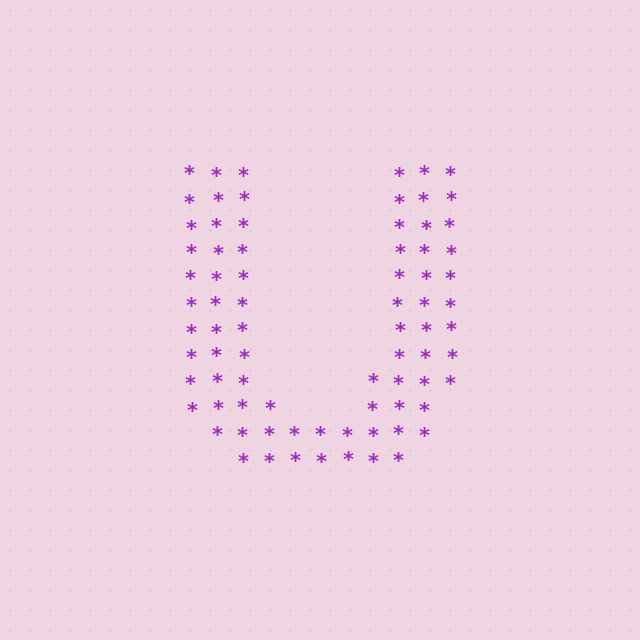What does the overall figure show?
The overall figure shows the letter U.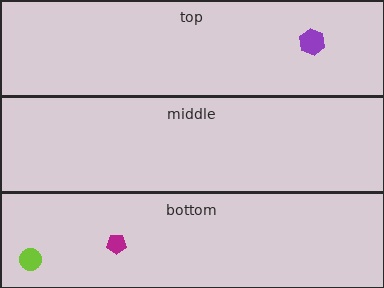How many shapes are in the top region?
1.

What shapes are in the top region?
The purple hexagon.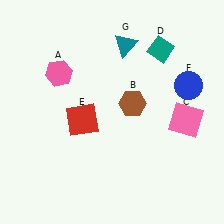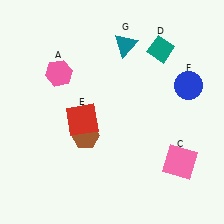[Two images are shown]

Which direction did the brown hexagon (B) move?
The brown hexagon (B) moved left.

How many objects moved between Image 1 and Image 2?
2 objects moved between the two images.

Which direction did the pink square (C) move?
The pink square (C) moved down.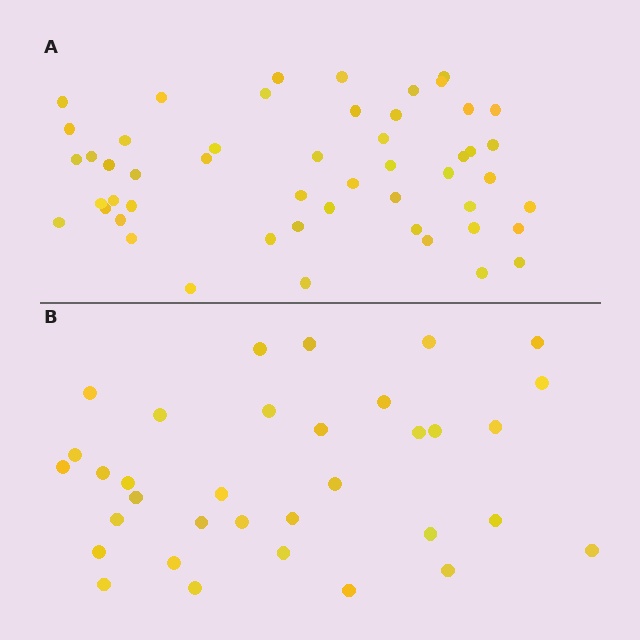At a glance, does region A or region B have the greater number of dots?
Region A (the top region) has more dots.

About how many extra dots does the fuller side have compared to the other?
Region A has approximately 15 more dots than region B.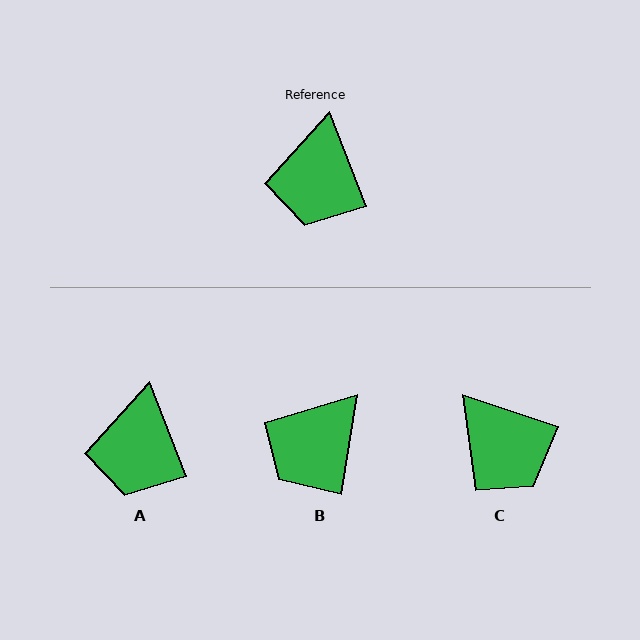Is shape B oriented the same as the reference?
No, it is off by about 31 degrees.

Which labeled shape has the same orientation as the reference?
A.